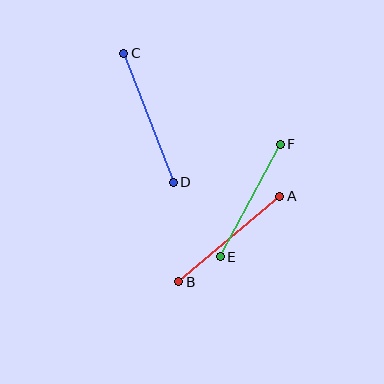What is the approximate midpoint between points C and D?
The midpoint is at approximately (148, 118) pixels.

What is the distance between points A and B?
The distance is approximately 132 pixels.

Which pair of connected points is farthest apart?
Points C and D are farthest apart.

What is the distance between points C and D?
The distance is approximately 138 pixels.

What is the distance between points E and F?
The distance is approximately 128 pixels.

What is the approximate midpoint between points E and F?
The midpoint is at approximately (250, 200) pixels.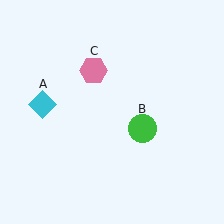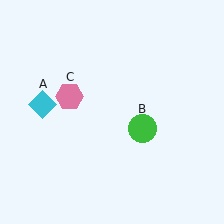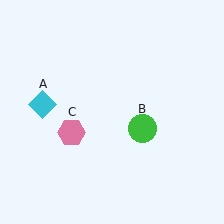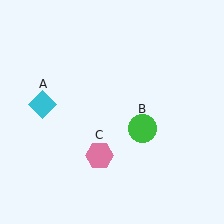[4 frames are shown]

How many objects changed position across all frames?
1 object changed position: pink hexagon (object C).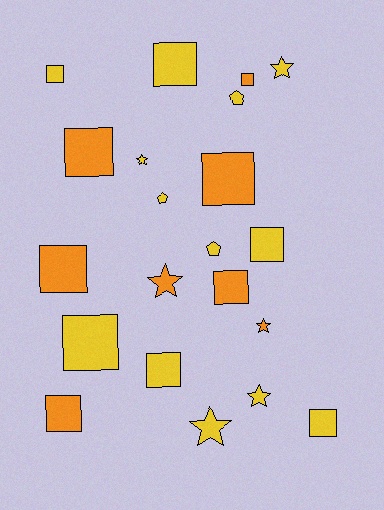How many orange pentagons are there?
There are no orange pentagons.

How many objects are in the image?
There are 21 objects.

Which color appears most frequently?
Yellow, with 13 objects.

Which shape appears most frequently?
Square, with 12 objects.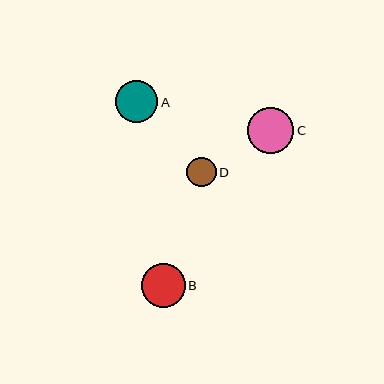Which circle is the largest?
Circle C is the largest with a size of approximately 46 pixels.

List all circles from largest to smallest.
From largest to smallest: C, B, A, D.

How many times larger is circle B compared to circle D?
Circle B is approximately 1.5 times the size of circle D.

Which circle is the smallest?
Circle D is the smallest with a size of approximately 29 pixels.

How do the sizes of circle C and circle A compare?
Circle C and circle A are approximately the same size.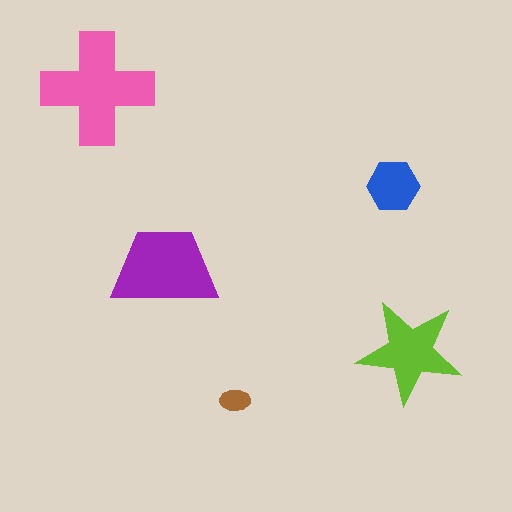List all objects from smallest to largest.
The brown ellipse, the blue hexagon, the lime star, the purple trapezoid, the pink cross.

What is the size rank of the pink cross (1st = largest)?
1st.